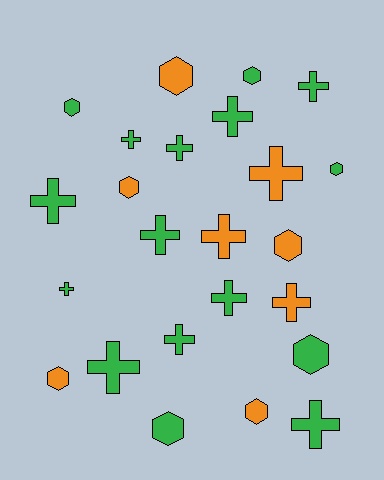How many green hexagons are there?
There are 5 green hexagons.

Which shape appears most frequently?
Cross, with 14 objects.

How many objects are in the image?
There are 24 objects.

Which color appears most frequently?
Green, with 16 objects.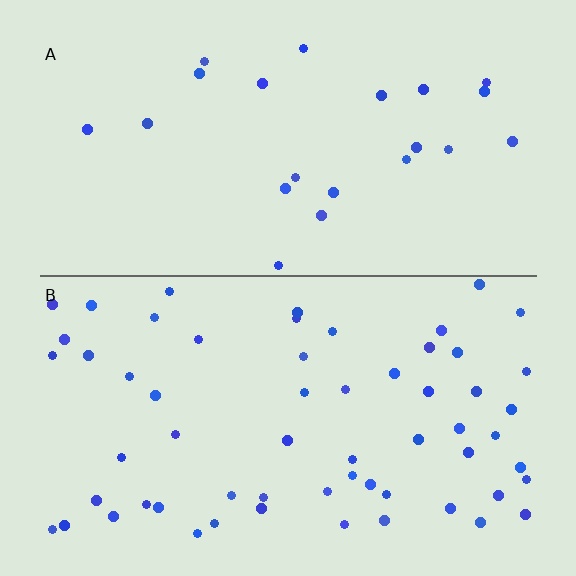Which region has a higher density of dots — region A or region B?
B (the bottom).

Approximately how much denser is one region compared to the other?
Approximately 2.7× — region B over region A.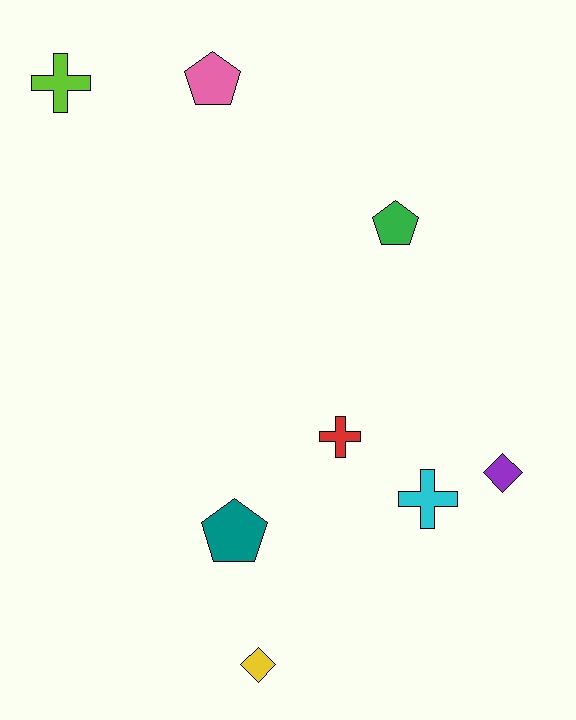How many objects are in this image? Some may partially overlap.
There are 8 objects.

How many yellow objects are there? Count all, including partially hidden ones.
There is 1 yellow object.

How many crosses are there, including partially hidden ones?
There are 3 crosses.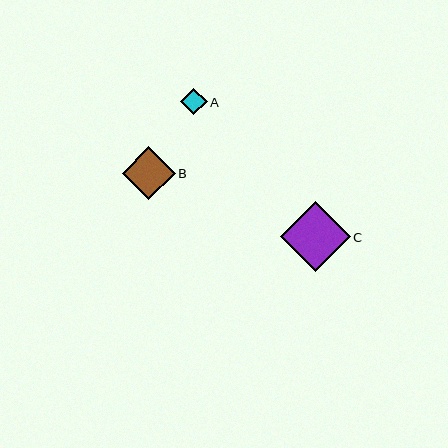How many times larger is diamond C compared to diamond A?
Diamond C is approximately 2.7 times the size of diamond A.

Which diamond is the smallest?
Diamond A is the smallest with a size of approximately 26 pixels.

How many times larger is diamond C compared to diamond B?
Diamond C is approximately 1.3 times the size of diamond B.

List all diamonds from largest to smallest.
From largest to smallest: C, B, A.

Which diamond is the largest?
Diamond C is the largest with a size of approximately 70 pixels.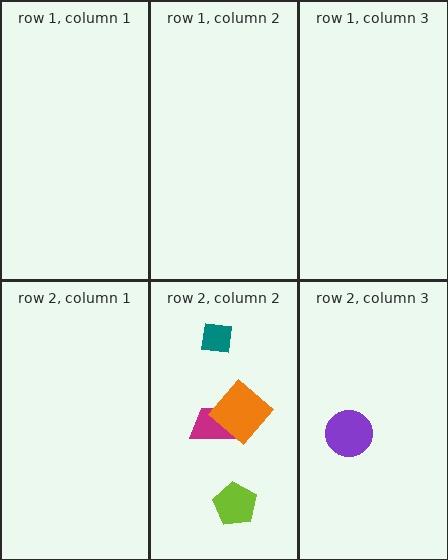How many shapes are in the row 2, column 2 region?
4.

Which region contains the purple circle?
The row 2, column 3 region.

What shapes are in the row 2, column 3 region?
The purple circle.